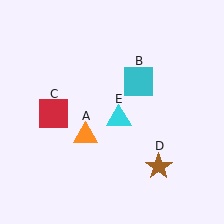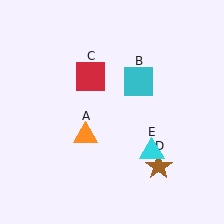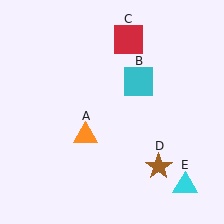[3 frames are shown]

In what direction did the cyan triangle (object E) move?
The cyan triangle (object E) moved down and to the right.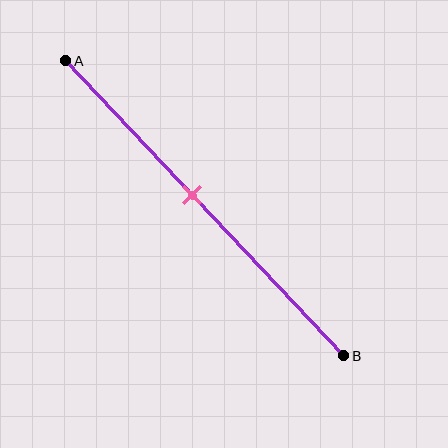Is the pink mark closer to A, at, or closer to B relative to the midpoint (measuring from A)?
The pink mark is closer to point A than the midpoint of segment AB.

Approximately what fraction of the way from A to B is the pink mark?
The pink mark is approximately 45% of the way from A to B.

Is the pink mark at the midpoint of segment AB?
No, the mark is at about 45% from A, not at the 50% midpoint.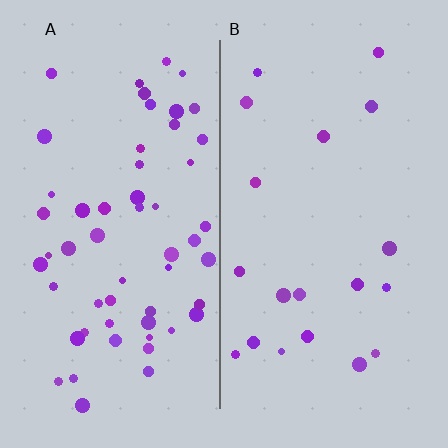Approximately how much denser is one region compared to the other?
Approximately 2.9× — region A over region B.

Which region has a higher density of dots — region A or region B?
A (the left).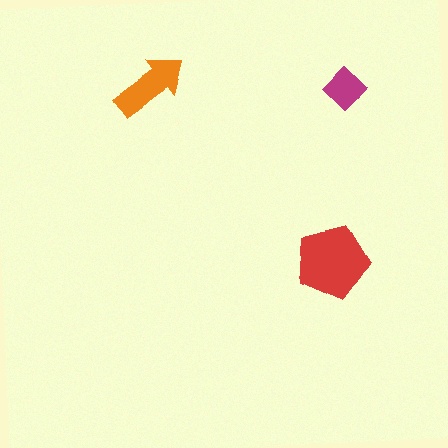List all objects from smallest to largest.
The magenta diamond, the orange arrow, the red pentagon.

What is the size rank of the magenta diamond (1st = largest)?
3rd.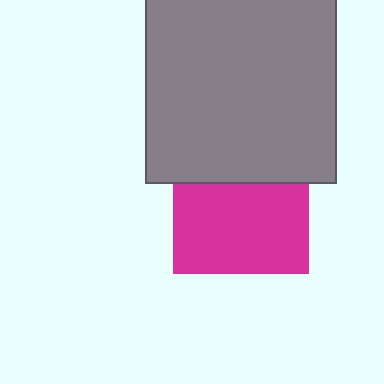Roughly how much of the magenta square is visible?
Most of it is visible (roughly 66%).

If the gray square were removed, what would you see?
You would see the complete magenta square.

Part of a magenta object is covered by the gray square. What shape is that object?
It is a square.